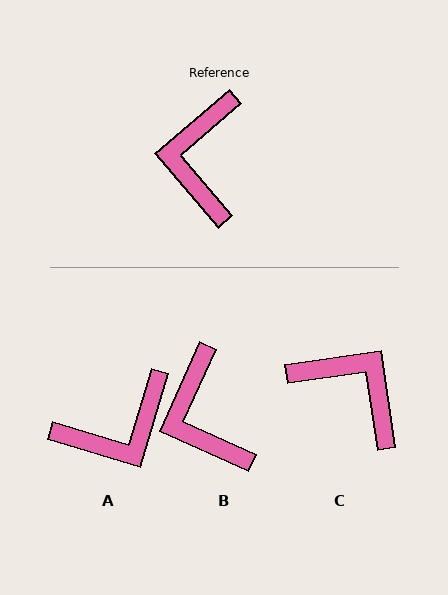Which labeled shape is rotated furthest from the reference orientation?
A, about 123 degrees away.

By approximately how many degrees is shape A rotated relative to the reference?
Approximately 123 degrees counter-clockwise.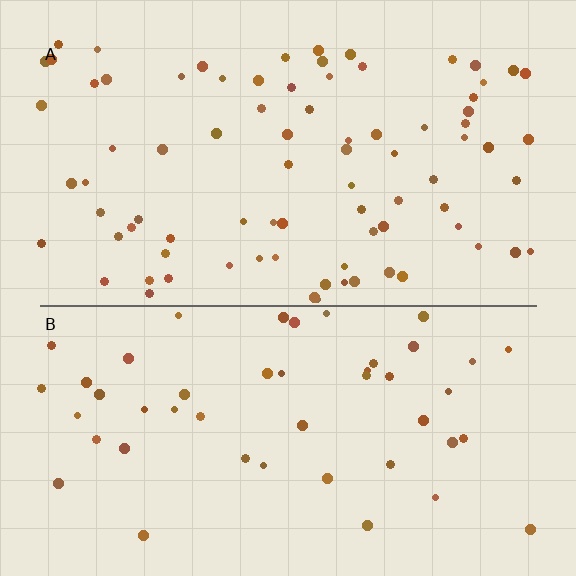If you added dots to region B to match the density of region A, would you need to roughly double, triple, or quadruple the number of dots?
Approximately double.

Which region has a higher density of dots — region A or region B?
A (the top).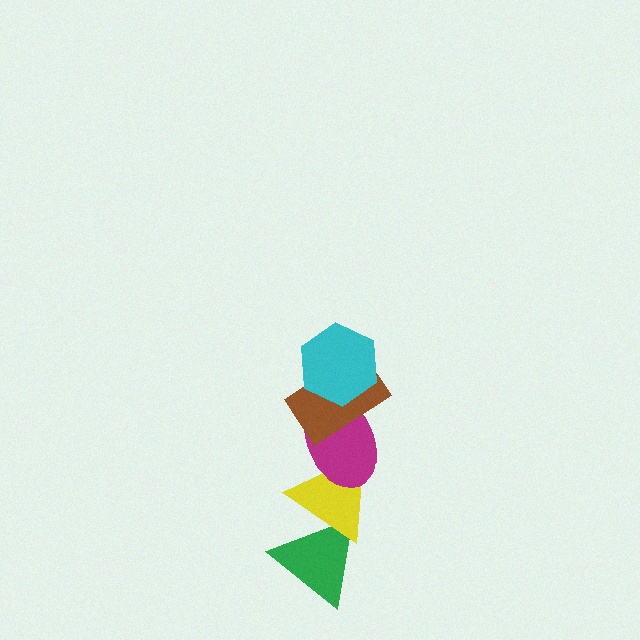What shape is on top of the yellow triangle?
The magenta ellipse is on top of the yellow triangle.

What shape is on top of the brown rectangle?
The cyan hexagon is on top of the brown rectangle.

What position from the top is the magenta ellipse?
The magenta ellipse is 3rd from the top.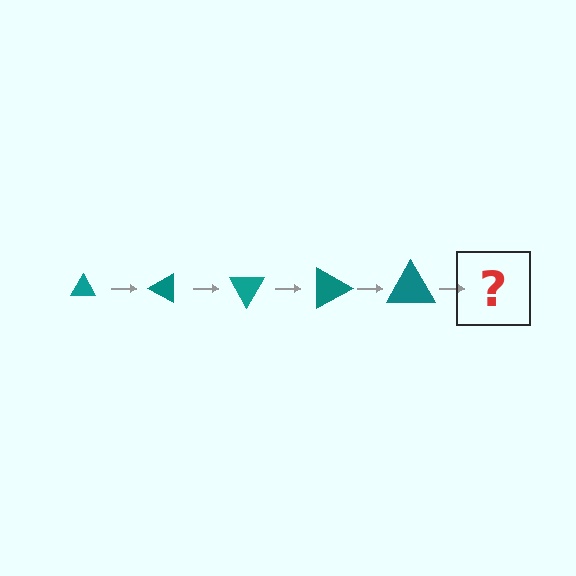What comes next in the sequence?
The next element should be a triangle, larger than the previous one and rotated 150 degrees from the start.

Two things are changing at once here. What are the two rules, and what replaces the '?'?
The two rules are that the triangle grows larger each step and it rotates 30 degrees each step. The '?' should be a triangle, larger than the previous one and rotated 150 degrees from the start.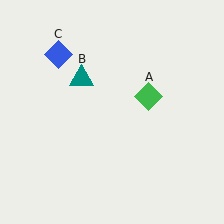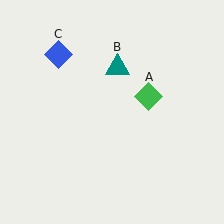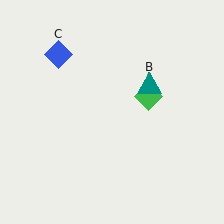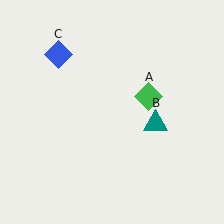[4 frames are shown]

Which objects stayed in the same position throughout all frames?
Green diamond (object A) and blue diamond (object C) remained stationary.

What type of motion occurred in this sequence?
The teal triangle (object B) rotated clockwise around the center of the scene.